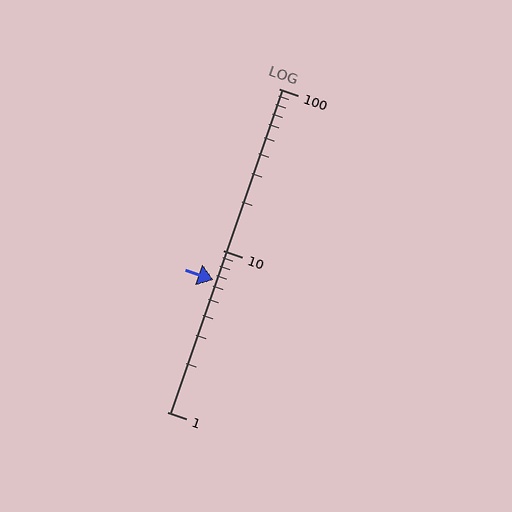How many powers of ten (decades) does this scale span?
The scale spans 2 decades, from 1 to 100.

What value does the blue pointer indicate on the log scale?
The pointer indicates approximately 6.5.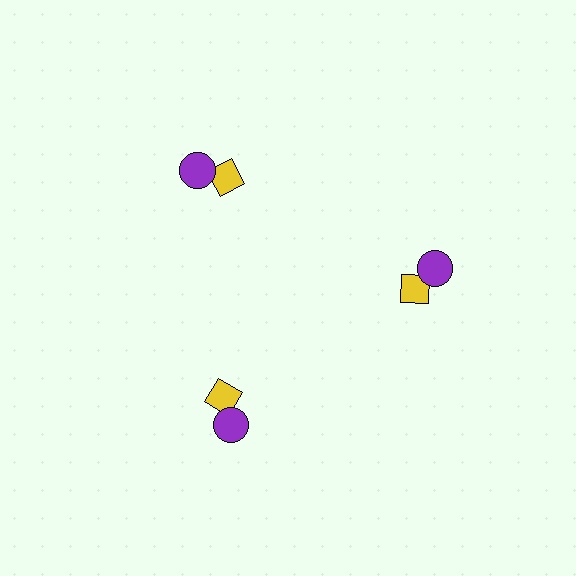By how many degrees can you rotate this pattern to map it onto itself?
The pattern maps onto itself every 120 degrees of rotation.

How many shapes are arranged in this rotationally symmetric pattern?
There are 6 shapes, arranged in 3 groups of 2.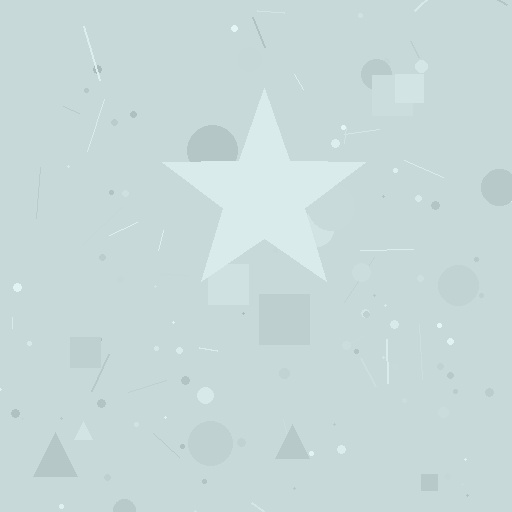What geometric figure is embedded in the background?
A star is embedded in the background.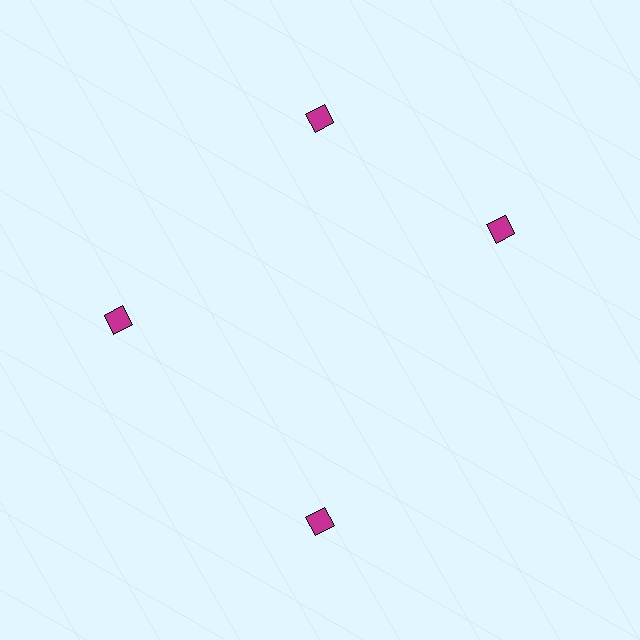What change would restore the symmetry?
The symmetry would be restored by rotating it back into even spacing with its neighbors so that all 4 diamonds sit at equal angles and equal distance from the center.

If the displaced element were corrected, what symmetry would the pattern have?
It would have 4-fold rotational symmetry — the pattern would map onto itself every 90 degrees.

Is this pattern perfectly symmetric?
No. The 4 magenta diamonds are arranged in a ring, but one element near the 3 o'clock position is rotated out of alignment along the ring, breaking the 4-fold rotational symmetry.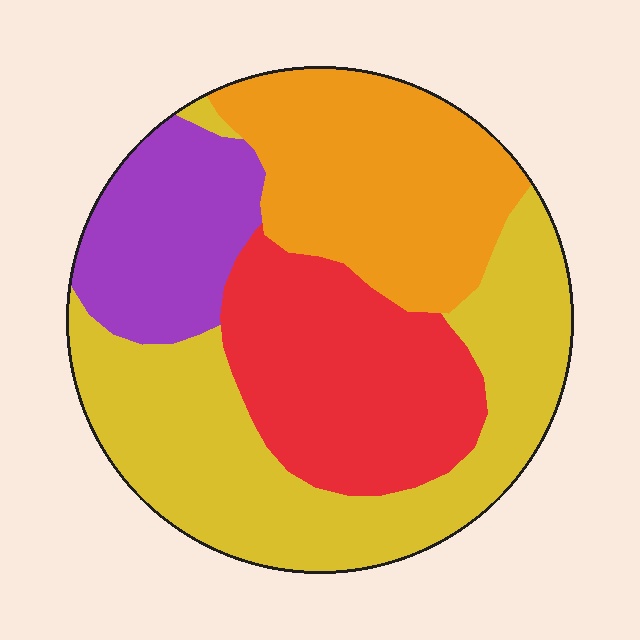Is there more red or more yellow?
Yellow.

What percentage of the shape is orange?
Orange covers around 25% of the shape.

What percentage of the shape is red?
Red covers around 25% of the shape.